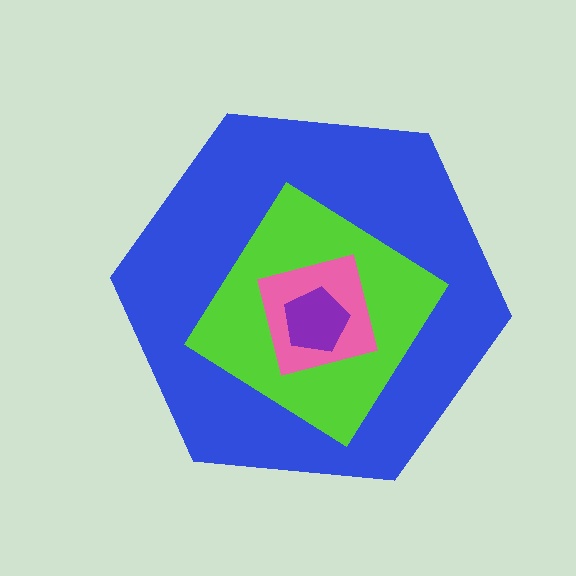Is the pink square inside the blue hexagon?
Yes.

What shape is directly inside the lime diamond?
The pink square.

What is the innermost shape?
The purple pentagon.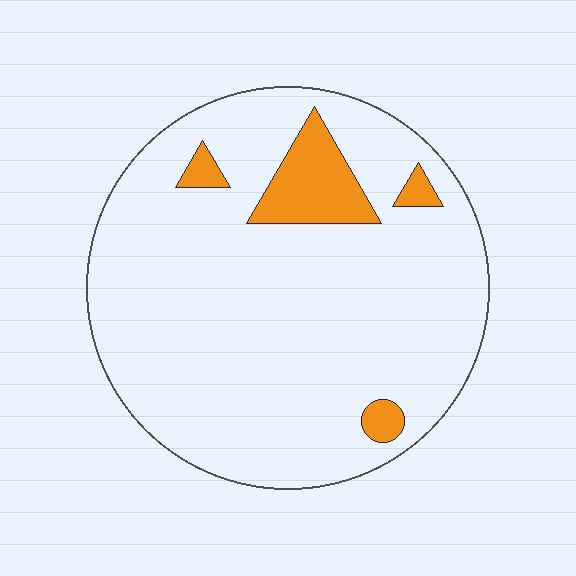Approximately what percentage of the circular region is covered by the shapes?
Approximately 10%.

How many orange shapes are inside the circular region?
4.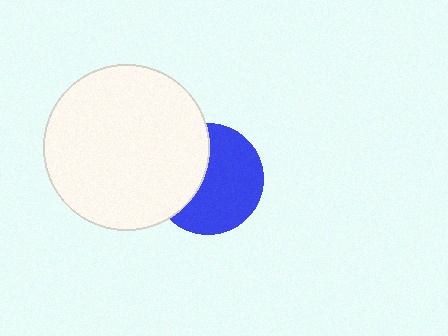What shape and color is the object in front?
The object in front is a white circle.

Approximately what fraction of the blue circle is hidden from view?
Roughly 39% of the blue circle is hidden behind the white circle.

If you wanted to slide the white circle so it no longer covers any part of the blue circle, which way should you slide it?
Slide it left — that is the most direct way to separate the two shapes.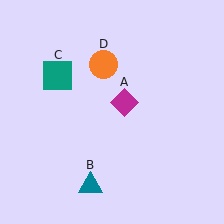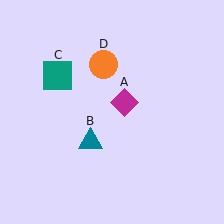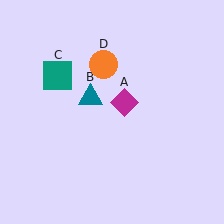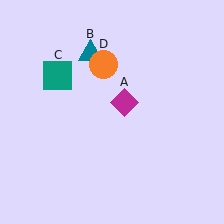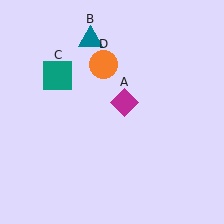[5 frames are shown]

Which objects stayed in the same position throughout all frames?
Magenta diamond (object A) and teal square (object C) and orange circle (object D) remained stationary.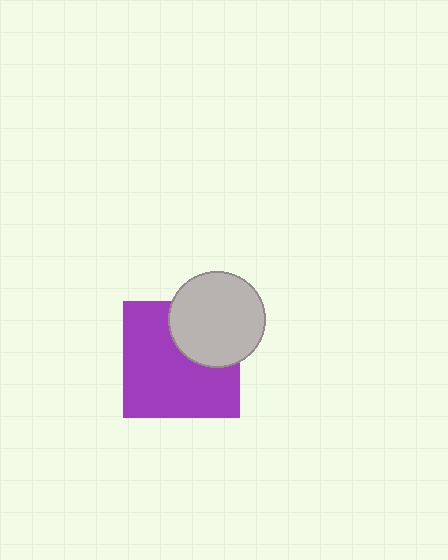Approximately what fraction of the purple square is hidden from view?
Roughly 31% of the purple square is hidden behind the light gray circle.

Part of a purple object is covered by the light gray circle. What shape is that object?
It is a square.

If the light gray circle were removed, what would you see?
You would see the complete purple square.